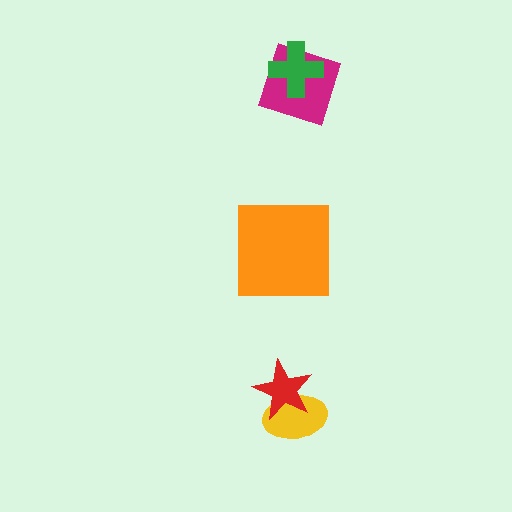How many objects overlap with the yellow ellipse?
1 object overlaps with the yellow ellipse.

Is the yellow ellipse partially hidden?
Yes, it is partially covered by another shape.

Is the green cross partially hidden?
No, no other shape covers it.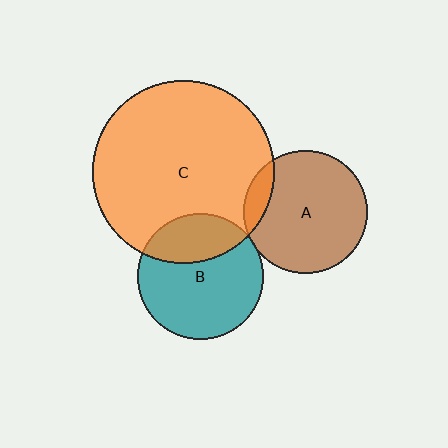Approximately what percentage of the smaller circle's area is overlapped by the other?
Approximately 30%.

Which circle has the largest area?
Circle C (orange).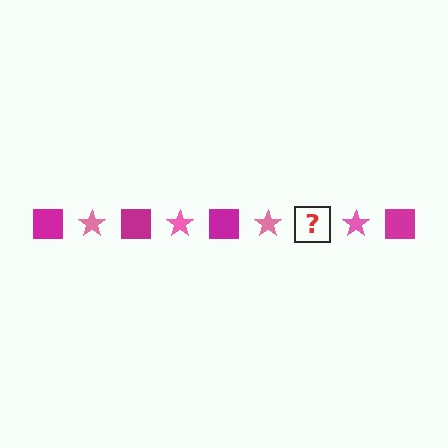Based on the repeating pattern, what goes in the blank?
The blank should be a magenta square.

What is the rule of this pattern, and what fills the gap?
The rule is that the pattern alternates between magenta square and pink star. The gap should be filled with a magenta square.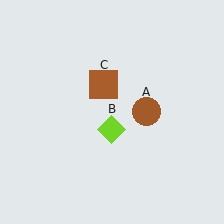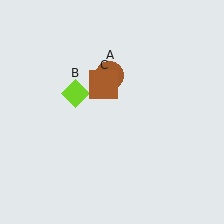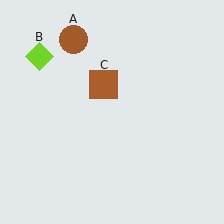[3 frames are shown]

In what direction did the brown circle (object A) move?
The brown circle (object A) moved up and to the left.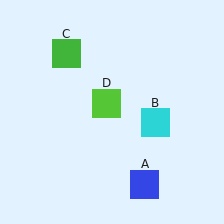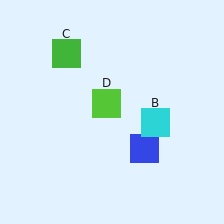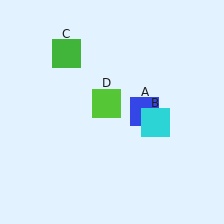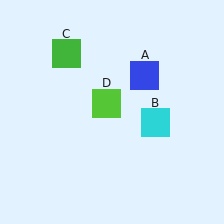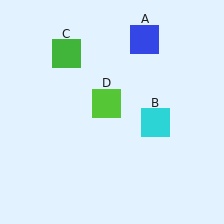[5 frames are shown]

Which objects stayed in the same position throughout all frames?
Cyan square (object B) and green square (object C) and lime square (object D) remained stationary.